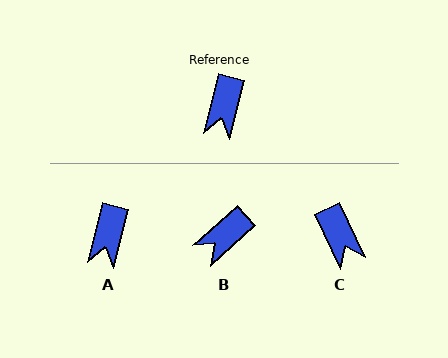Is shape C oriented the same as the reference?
No, it is off by about 40 degrees.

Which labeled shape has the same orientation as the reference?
A.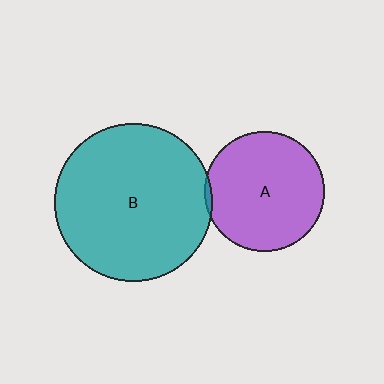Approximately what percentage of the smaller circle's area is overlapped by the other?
Approximately 5%.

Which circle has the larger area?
Circle B (teal).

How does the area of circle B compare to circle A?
Approximately 1.7 times.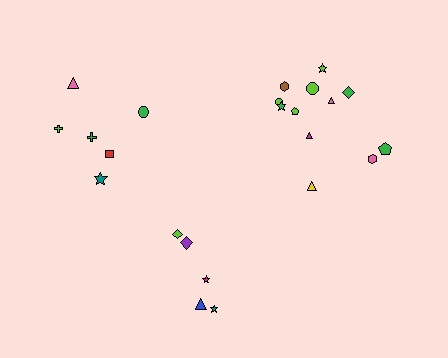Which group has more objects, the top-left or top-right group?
The top-right group.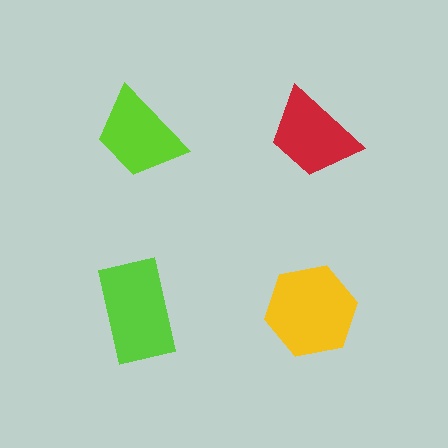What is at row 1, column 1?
A lime trapezoid.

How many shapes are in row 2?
2 shapes.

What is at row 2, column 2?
A yellow hexagon.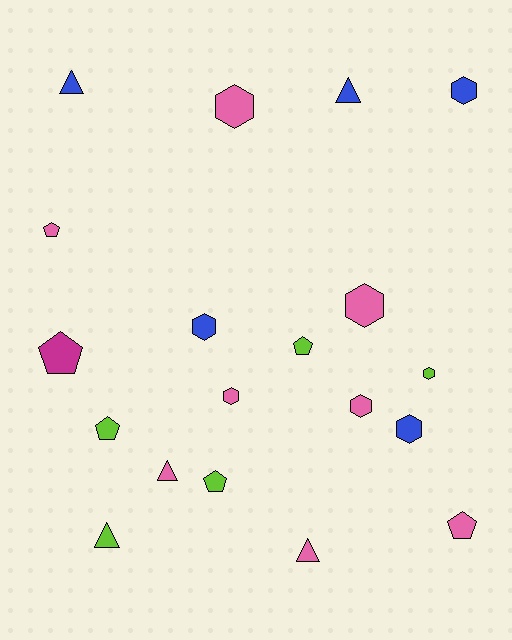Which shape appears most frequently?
Hexagon, with 8 objects.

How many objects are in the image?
There are 19 objects.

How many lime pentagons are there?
There are 3 lime pentagons.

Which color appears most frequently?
Pink, with 8 objects.